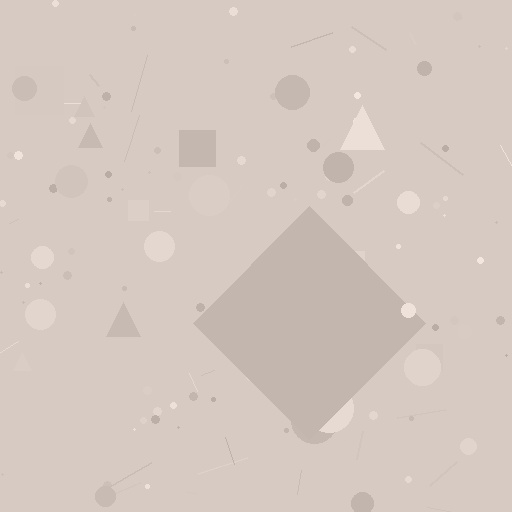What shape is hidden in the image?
A diamond is hidden in the image.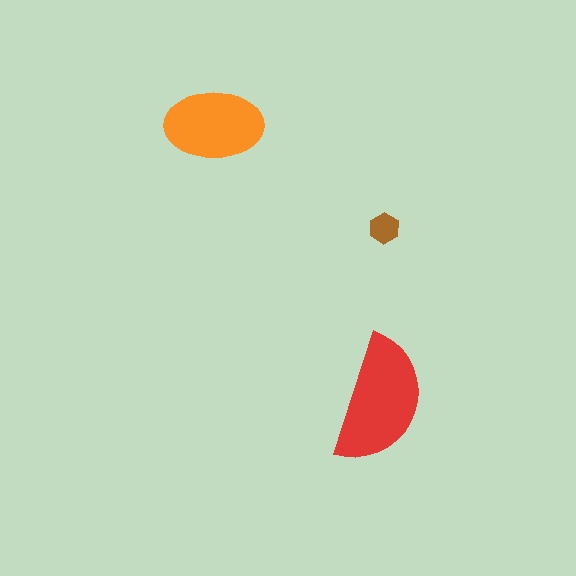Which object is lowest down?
The red semicircle is bottommost.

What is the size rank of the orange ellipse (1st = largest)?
2nd.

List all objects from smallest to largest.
The brown hexagon, the orange ellipse, the red semicircle.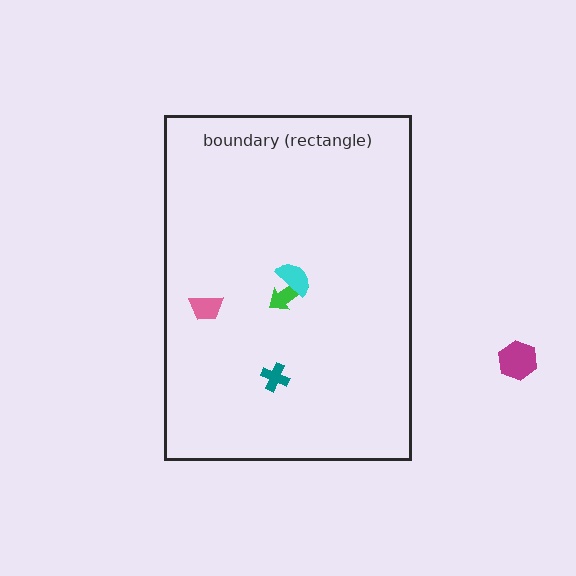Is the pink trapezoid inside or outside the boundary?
Inside.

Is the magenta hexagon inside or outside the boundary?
Outside.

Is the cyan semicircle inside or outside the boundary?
Inside.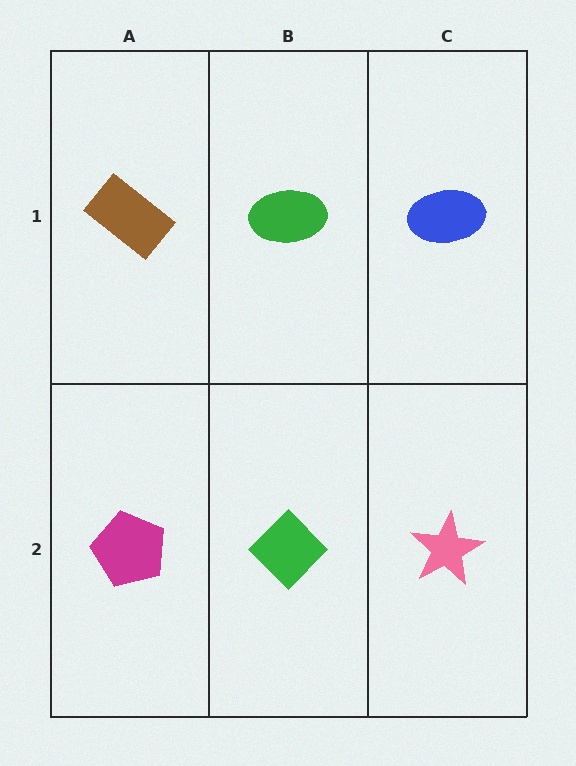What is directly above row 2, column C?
A blue ellipse.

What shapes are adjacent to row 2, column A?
A brown rectangle (row 1, column A), a green diamond (row 2, column B).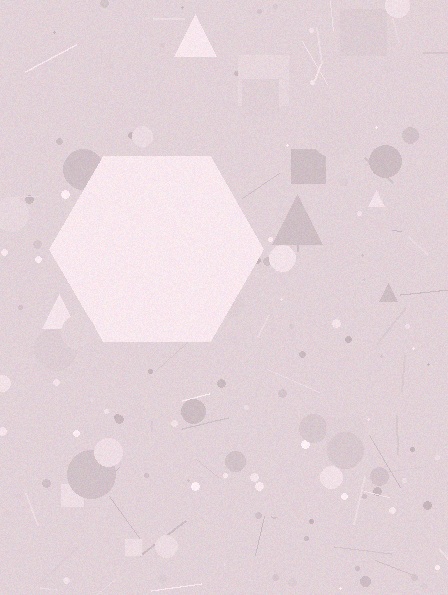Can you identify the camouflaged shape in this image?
The camouflaged shape is a hexagon.